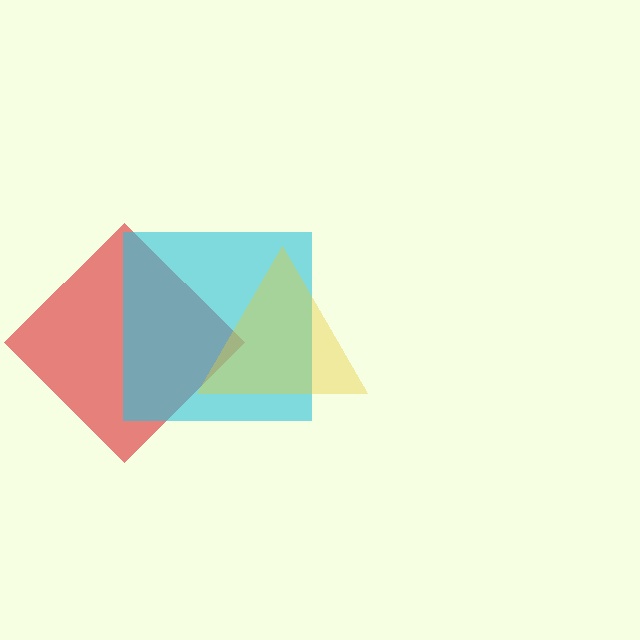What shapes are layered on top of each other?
The layered shapes are: a red diamond, a cyan square, a yellow triangle.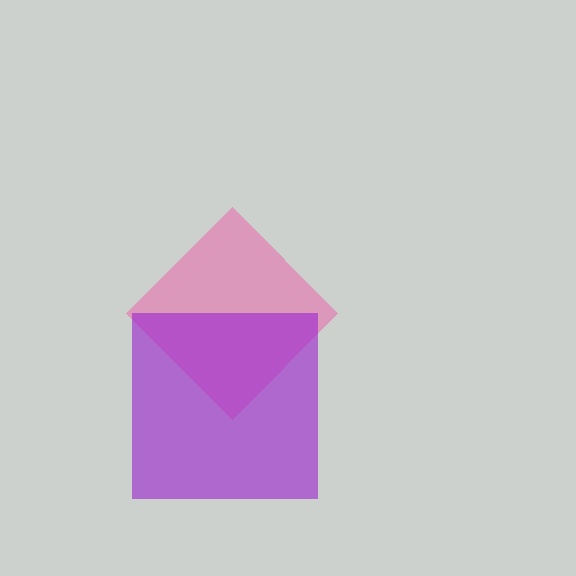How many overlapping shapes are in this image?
There are 2 overlapping shapes in the image.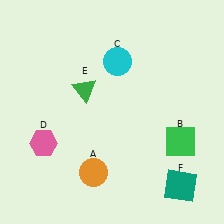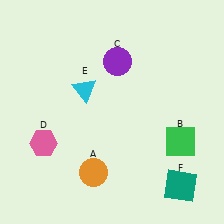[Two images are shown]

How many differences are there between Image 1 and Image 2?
There are 2 differences between the two images.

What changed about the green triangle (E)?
In Image 1, E is green. In Image 2, it changed to cyan.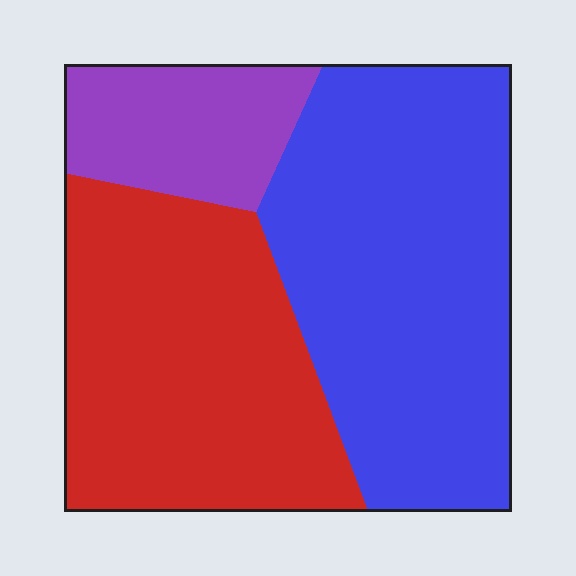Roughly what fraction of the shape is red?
Red takes up about two fifths (2/5) of the shape.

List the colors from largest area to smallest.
From largest to smallest: blue, red, purple.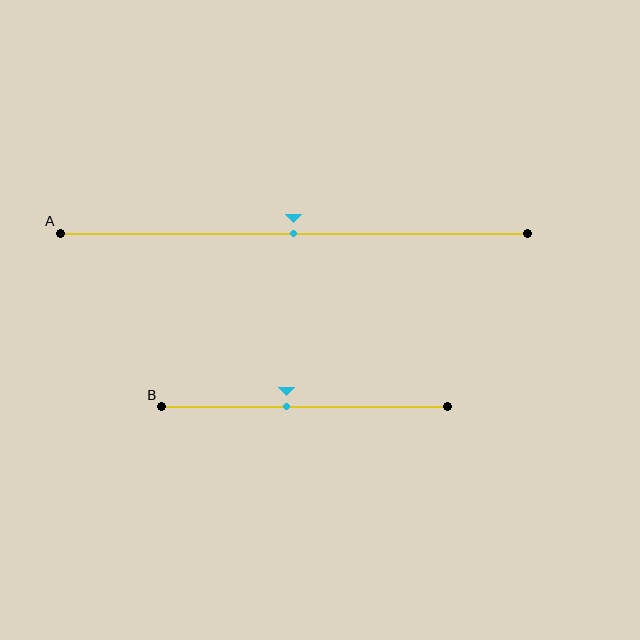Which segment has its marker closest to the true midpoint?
Segment A has its marker closest to the true midpoint.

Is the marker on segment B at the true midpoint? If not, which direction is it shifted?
No, the marker on segment B is shifted to the left by about 6% of the segment length.